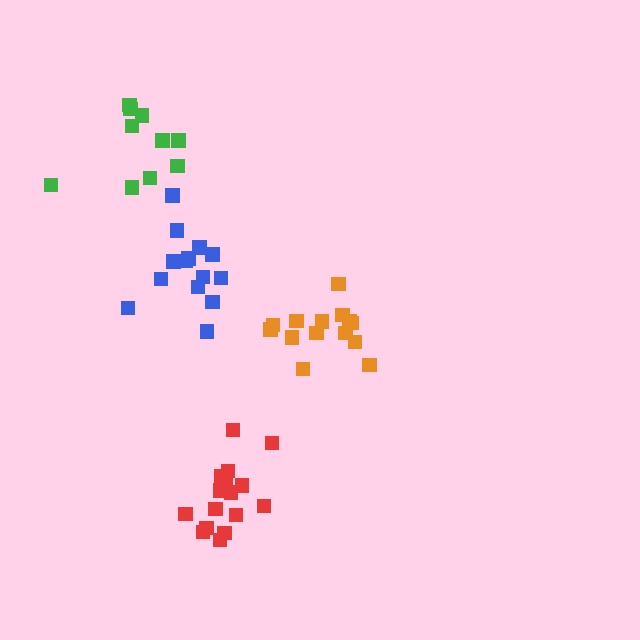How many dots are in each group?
Group 1: 14 dots, Group 2: 14 dots, Group 3: 10 dots, Group 4: 16 dots (54 total).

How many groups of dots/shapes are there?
There are 4 groups.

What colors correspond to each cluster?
The clusters are colored: blue, orange, green, red.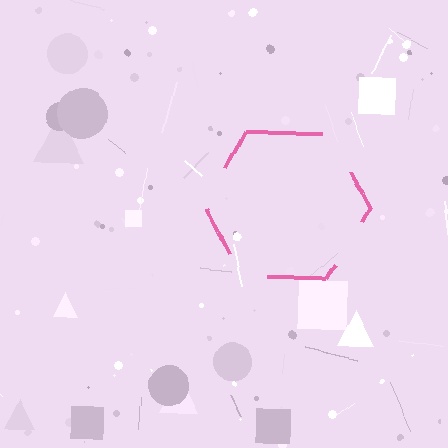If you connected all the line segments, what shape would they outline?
They would outline a hexagon.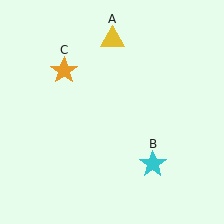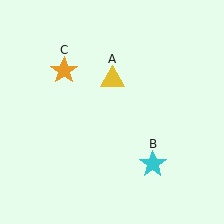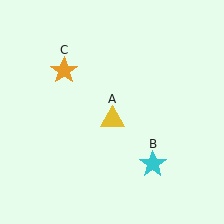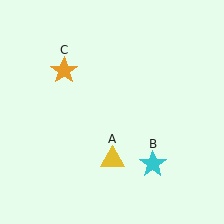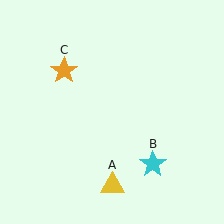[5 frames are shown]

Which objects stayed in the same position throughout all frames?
Cyan star (object B) and orange star (object C) remained stationary.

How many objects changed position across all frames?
1 object changed position: yellow triangle (object A).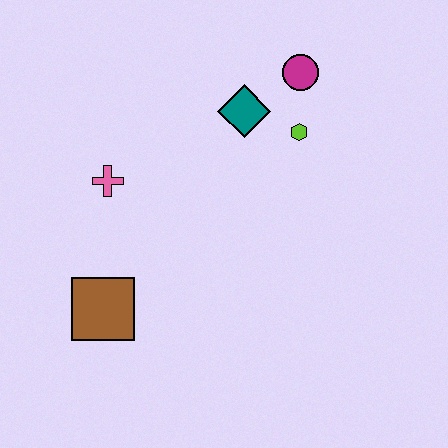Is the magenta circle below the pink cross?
No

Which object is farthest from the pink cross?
The magenta circle is farthest from the pink cross.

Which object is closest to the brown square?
The pink cross is closest to the brown square.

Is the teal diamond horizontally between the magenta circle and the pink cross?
Yes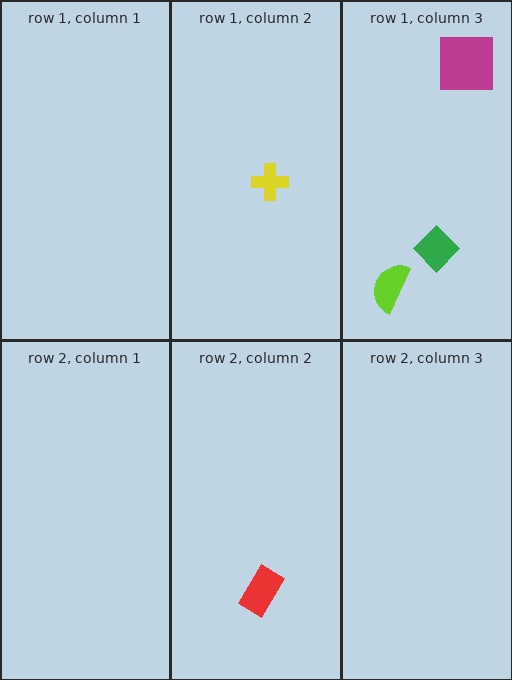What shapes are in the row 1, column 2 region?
The yellow cross.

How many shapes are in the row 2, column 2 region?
1.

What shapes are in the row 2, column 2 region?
The red rectangle.